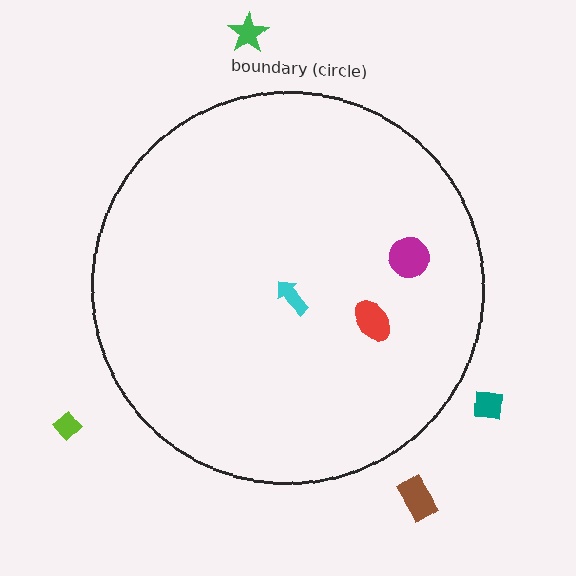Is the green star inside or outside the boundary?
Outside.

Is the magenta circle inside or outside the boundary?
Inside.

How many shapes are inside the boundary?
3 inside, 4 outside.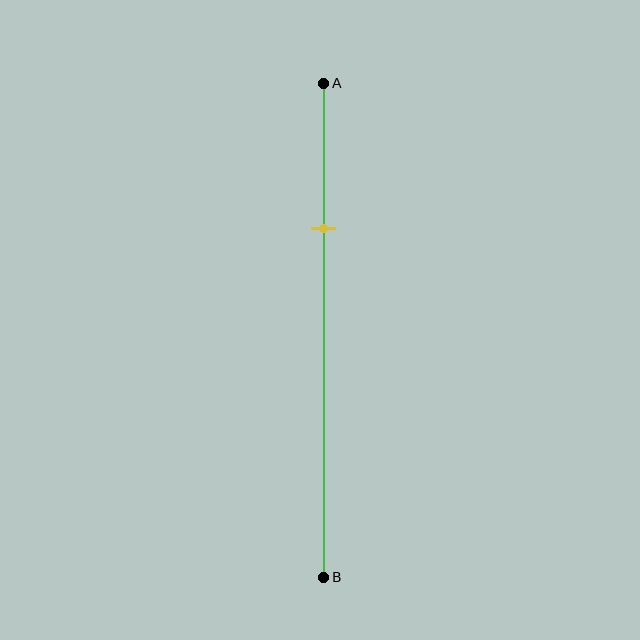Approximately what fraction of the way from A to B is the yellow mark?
The yellow mark is approximately 30% of the way from A to B.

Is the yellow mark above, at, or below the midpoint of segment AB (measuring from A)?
The yellow mark is above the midpoint of segment AB.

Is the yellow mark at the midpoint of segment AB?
No, the mark is at about 30% from A, not at the 50% midpoint.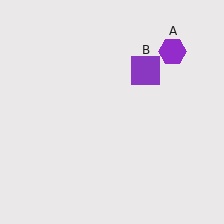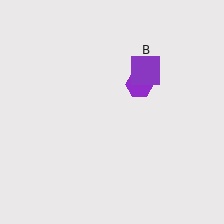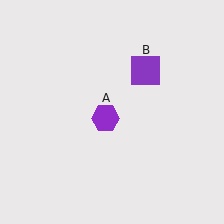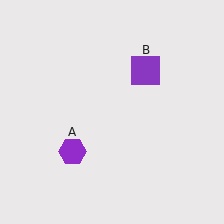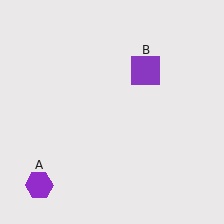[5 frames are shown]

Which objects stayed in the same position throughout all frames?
Purple square (object B) remained stationary.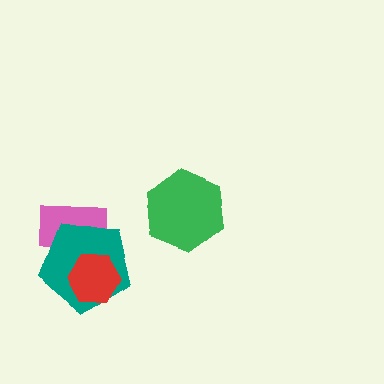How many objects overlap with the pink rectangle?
1 object overlaps with the pink rectangle.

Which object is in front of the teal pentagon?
The red hexagon is in front of the teal pentagon.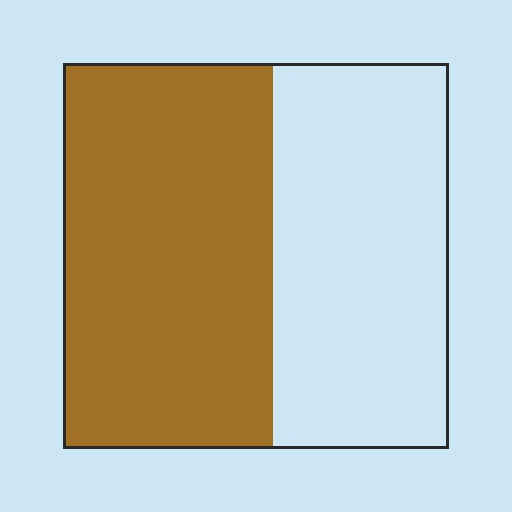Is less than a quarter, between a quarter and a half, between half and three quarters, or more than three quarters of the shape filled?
Between half and three quarters.